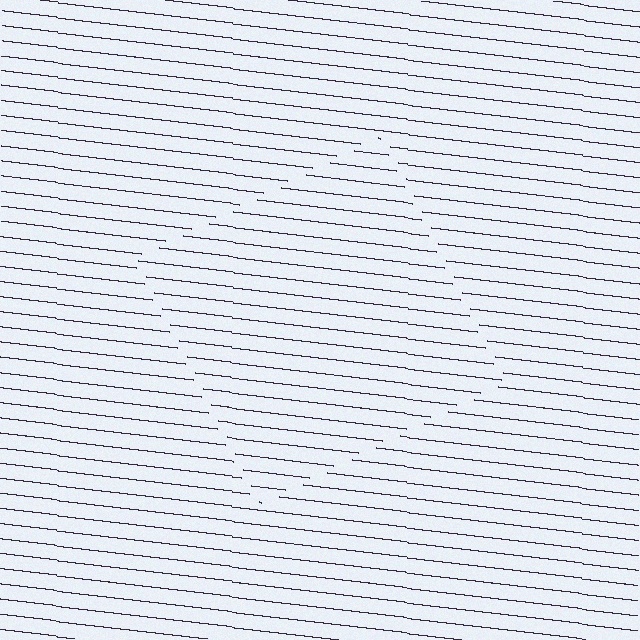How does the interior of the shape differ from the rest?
The interior of the shape contains the same grating, shifted by half a period — the contour is defined by the phase discontinuity where line-ends from the inner and outer gratings abut.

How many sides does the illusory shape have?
4 sides — the line-ends trace a square.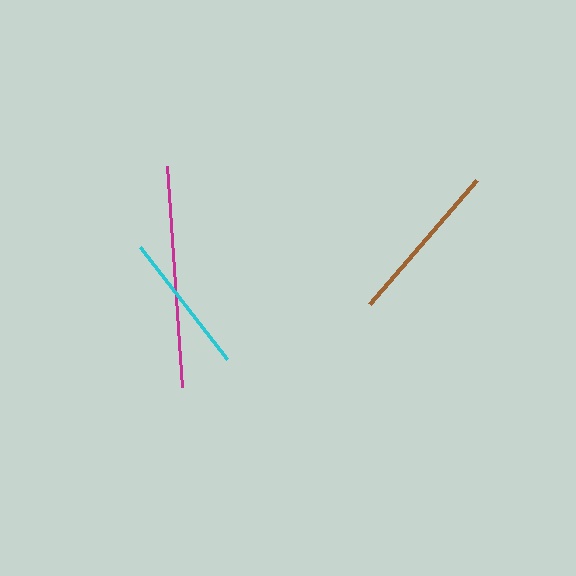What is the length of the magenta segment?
The magenta segment is approximately 221 pixels long.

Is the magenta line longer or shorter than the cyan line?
The magenta line is longer than the cyan line.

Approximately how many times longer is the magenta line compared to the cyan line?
The magenta line is approximately 1.6 times the length of the cyan line.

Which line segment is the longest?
The magenta line is the longest at approximately 221 pixels.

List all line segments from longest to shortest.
From longest to shortest: magenta, brown, cyan.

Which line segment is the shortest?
The cyan line is the shortest at approximately 141 pixels.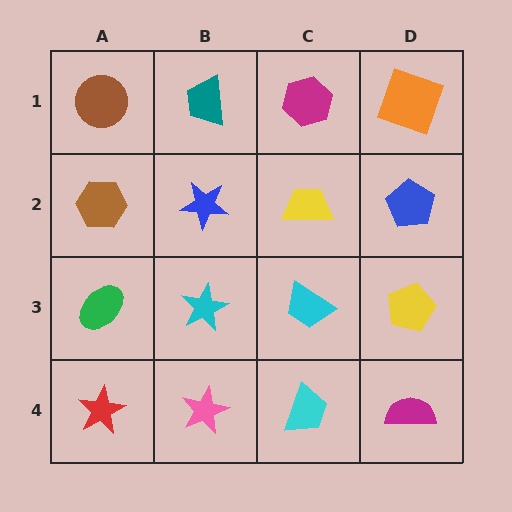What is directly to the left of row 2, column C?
A blue star.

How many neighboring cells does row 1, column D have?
2.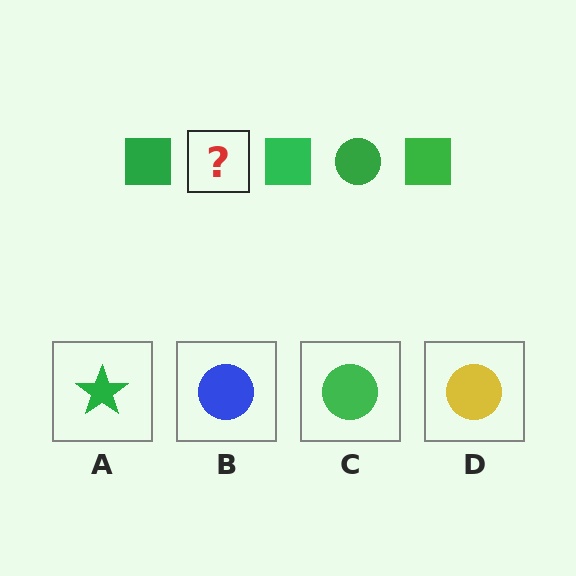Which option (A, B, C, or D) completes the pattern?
C.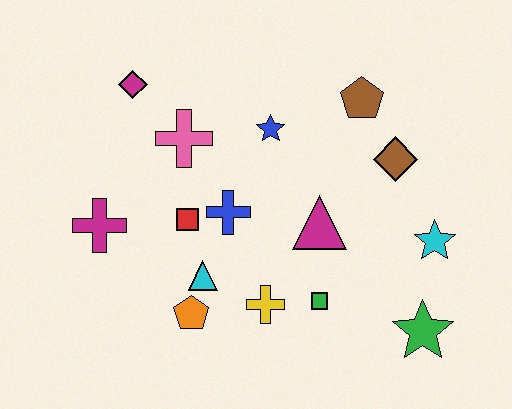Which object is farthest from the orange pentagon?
The brown pentagon is farthest from the orange pentagon.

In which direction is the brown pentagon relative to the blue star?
The brown pentagon is to the right of the blue star.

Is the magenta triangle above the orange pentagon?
Yes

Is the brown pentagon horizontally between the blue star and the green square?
No